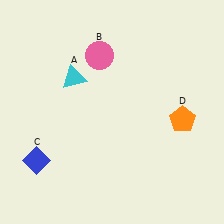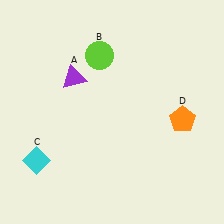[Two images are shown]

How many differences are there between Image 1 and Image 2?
There are 3 differences between the two images.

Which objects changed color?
A changed from cyan to purple. B changed from pink to lime. C changed from blue to cyan.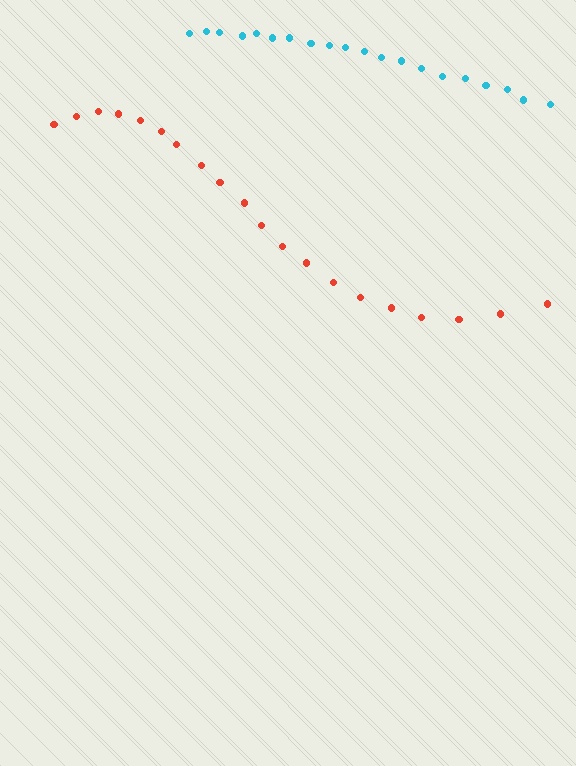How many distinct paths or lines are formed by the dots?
There are 2 distinct paths.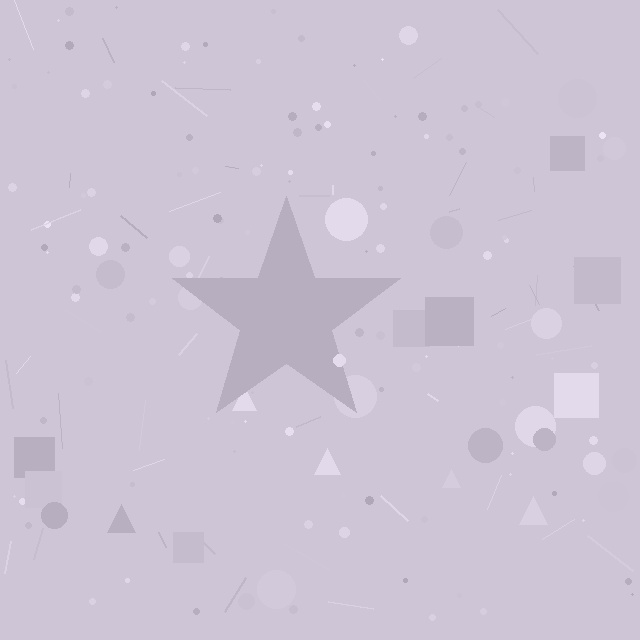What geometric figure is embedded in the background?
A star is embedded in the background.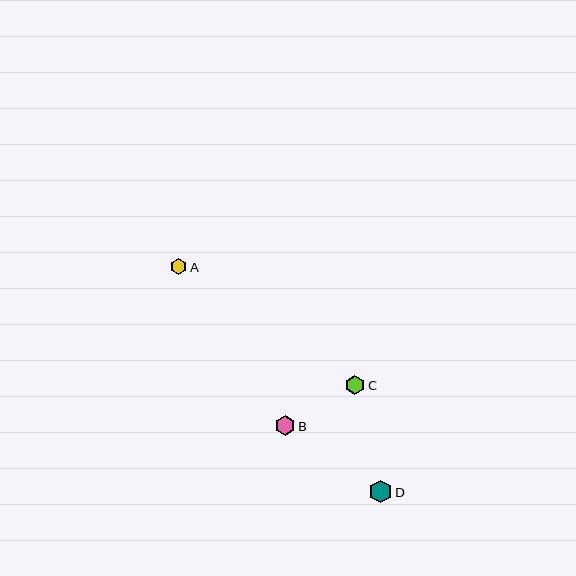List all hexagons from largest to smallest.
From largest to smallest: D, C, B, A.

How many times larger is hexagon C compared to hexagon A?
Hexagon C is approximately 1.2 times the size of hexagon A.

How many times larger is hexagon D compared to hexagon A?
Hexagon D is approximately 1.4 times the size of hexagon A.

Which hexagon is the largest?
Hexagon D is the largest with a size of approximately 23 pixels.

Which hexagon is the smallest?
Hexagon A is the smallest with a size of approximately 16 pixels.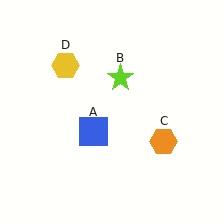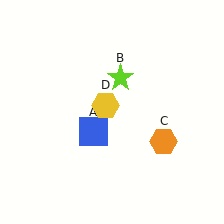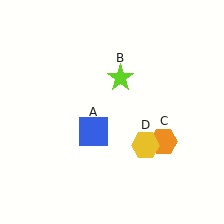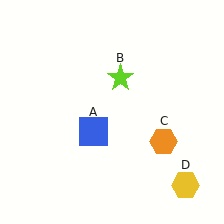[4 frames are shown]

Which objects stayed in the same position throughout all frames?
Blue square (object A) and lime star (object B) and orange hexagon (object C) remained stationary.